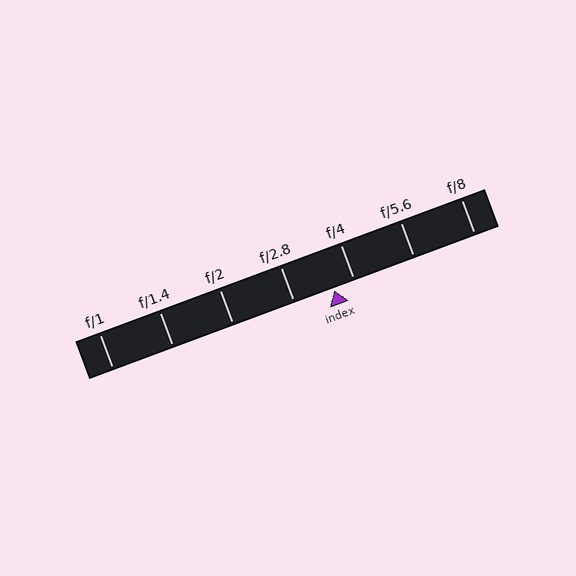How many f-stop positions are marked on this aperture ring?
There are 7 f-stop positions marked.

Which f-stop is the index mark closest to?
The index mark is closest to f/4.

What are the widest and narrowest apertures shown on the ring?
The widest aperture shown is f/1 and the narrowest is f/8.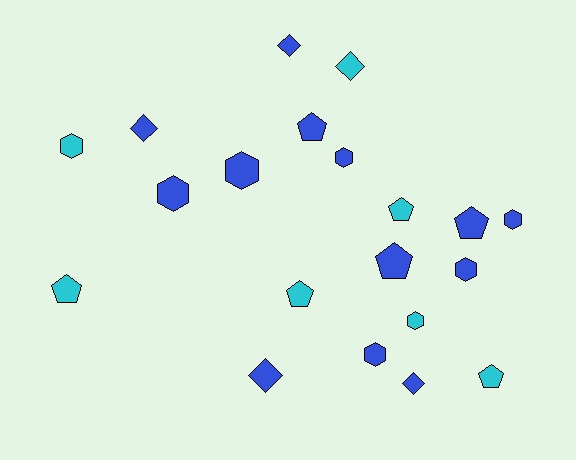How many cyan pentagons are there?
There are 4 cyan pentagons.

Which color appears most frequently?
Blue, with 13 objects.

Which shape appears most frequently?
Hexagon, with 8 objects.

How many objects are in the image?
There are 20 objects.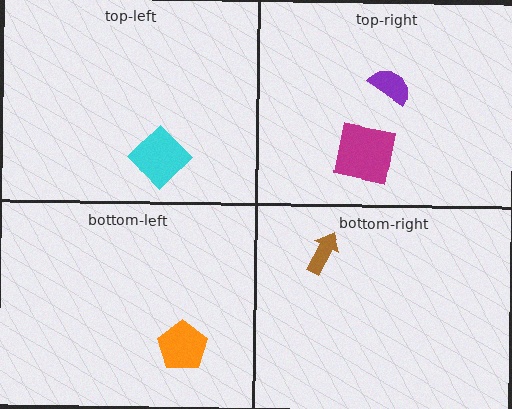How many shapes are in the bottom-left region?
1.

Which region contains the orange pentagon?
The bottom-left region.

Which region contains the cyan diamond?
The top-left region.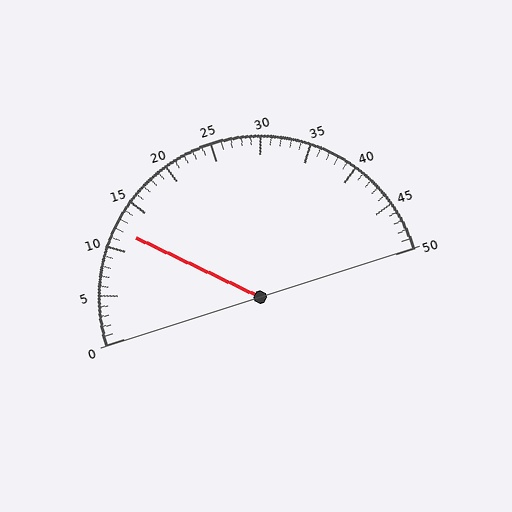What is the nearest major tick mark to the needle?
The nearest major tick mark is 10.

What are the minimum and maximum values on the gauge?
The gauge ranges from 0 to 50.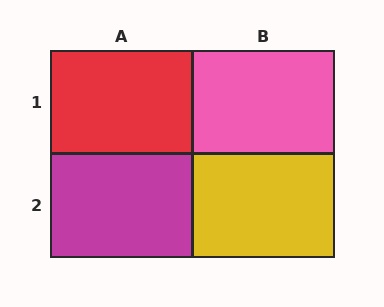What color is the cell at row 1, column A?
Red.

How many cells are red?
1 cell is red.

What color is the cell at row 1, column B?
Pink.